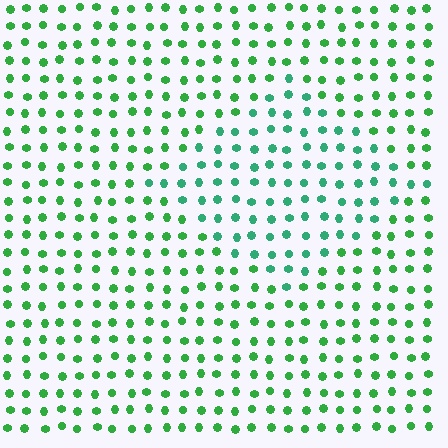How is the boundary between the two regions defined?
The boundary is defined purely by a slight shift in hue (about 27 degrees). Spacing, size, and orientation are identical on both sides.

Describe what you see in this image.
The image is filled with small green elements in a uniform arrangement. A diamond-shaped region is visible where the elements are tinted to a slightly different hue, forming a subtle color boundary.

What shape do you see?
I see a diamond.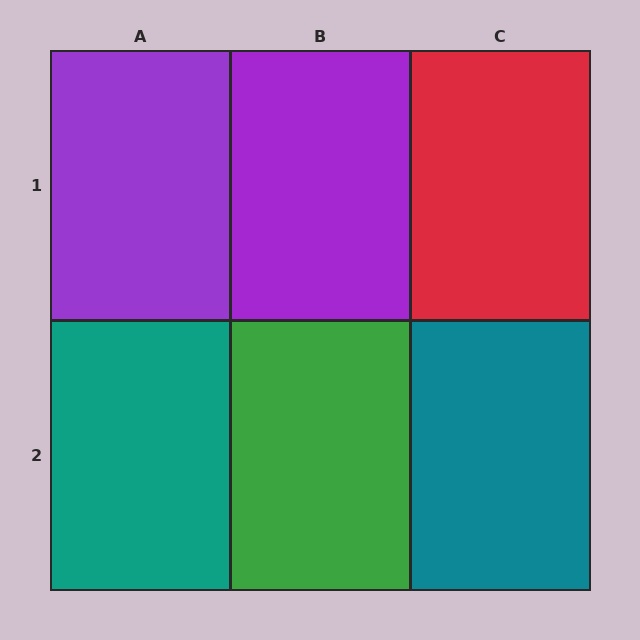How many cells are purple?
2 cells are purple.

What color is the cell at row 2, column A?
Teal.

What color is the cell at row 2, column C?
Teal.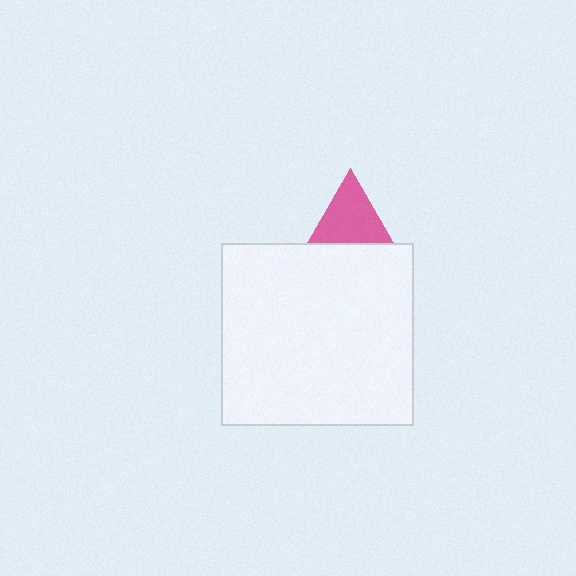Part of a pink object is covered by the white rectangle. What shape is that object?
It is a triangle.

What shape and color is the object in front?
The object in front is a white rectangle.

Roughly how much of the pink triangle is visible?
About half of it is visible (roughly 58%).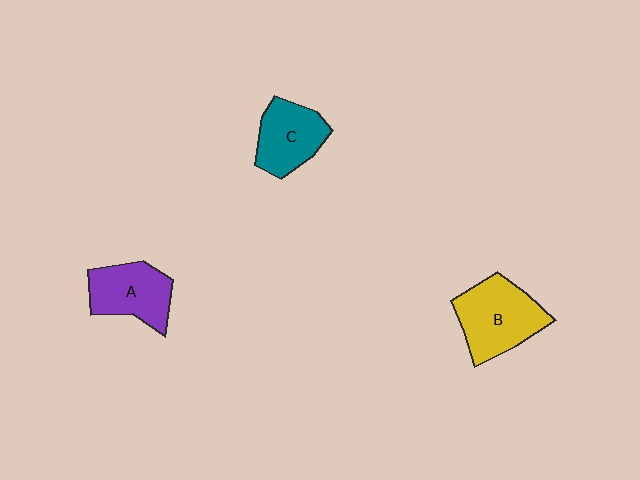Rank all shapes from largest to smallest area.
From largest to smallest: B (yellow), A (purple), C (teal).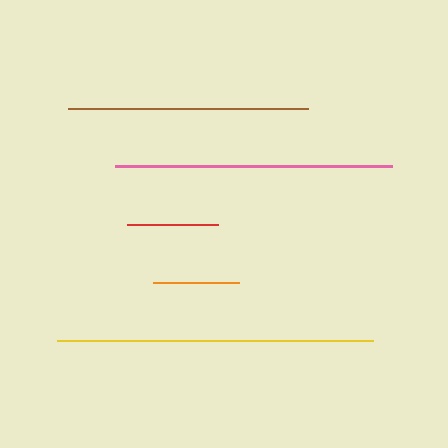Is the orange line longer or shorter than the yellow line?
The yellow line is longer than the orange line.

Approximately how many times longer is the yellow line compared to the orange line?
The yellow line is approximately 3.7 times the length of the orange line.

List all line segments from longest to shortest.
From longest to shortest: yellow, pink, brown, red, orange.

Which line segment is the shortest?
The orange line is the shortest at approximately 87 pixels.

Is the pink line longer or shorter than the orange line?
The pink line is longer than the orange line.